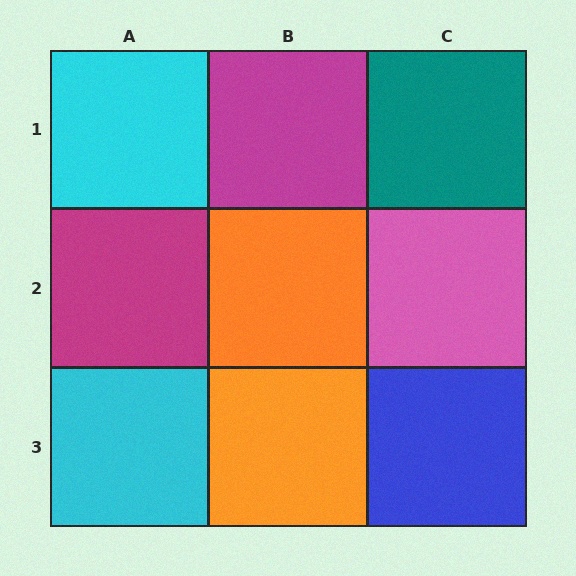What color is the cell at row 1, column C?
Teal.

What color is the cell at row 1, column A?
Cyan.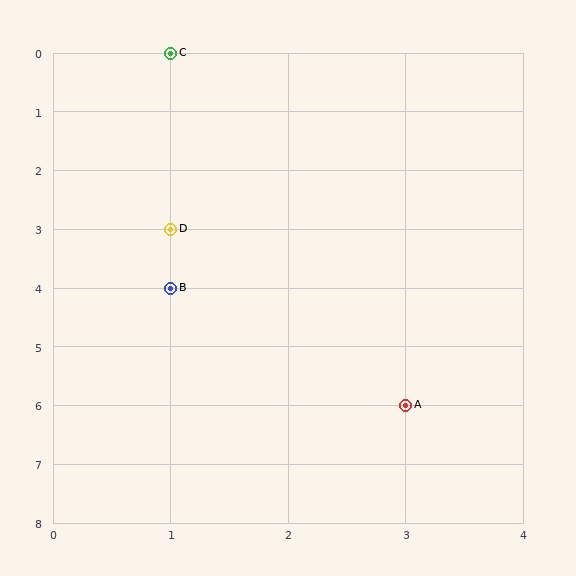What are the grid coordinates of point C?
Point C is at grid coordinates (1, 0).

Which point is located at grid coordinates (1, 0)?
Point C is at (1, 0).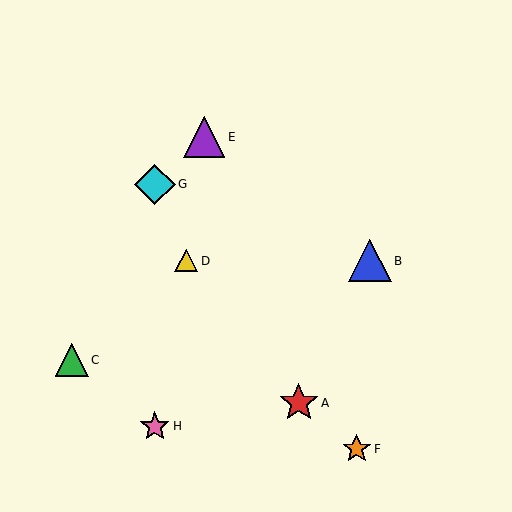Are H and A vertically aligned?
No, H is at x≈155 and A is at x≈299.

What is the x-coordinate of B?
Object B is at x≈370.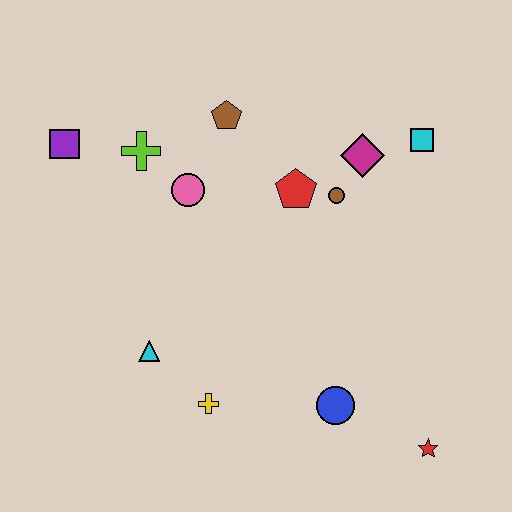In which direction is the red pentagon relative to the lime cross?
The red pentagon is to the right of the lime cross.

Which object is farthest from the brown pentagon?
The red star is farthest from the brown pentagon.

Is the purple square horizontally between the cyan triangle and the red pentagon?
No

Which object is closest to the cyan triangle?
The yellow cross is closest to the cyan triangle.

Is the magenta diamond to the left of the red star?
Yes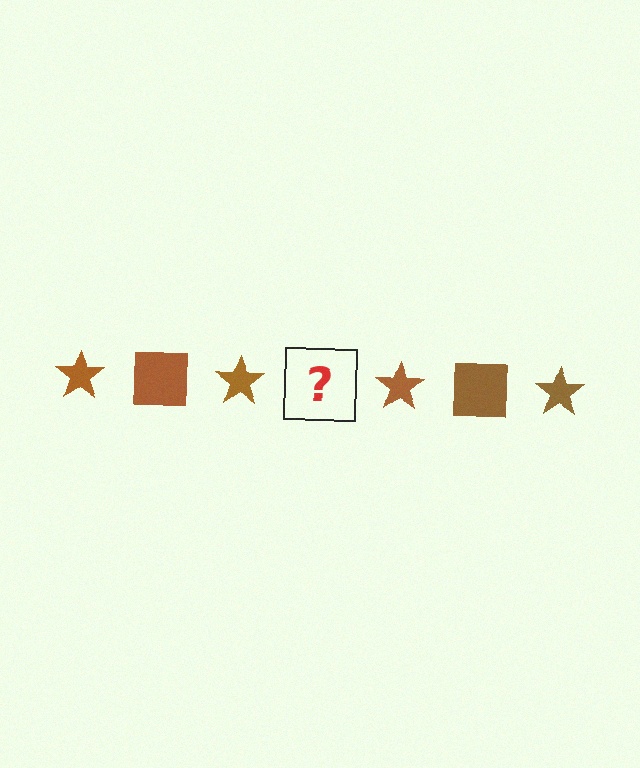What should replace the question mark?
The question mark should be replaced with a brown square.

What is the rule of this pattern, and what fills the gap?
The rule is that the pattern cycles through star, square shapes in brown. The gap should be filled with a brown square.